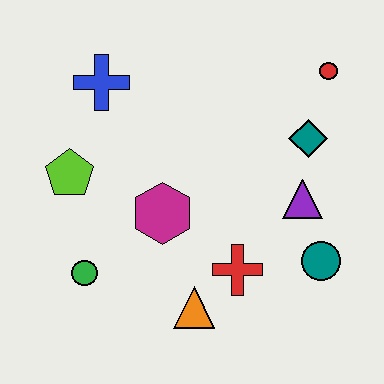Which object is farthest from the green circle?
The red circle is farthest from the green circle.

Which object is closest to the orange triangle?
The red cross is closest to the orange triangle.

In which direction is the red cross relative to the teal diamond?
The red cross is below the teal diamond.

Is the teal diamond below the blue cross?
Yes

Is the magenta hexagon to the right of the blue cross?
Yes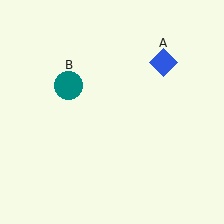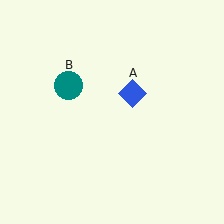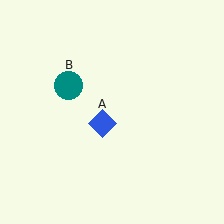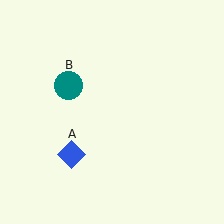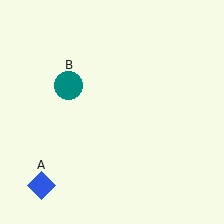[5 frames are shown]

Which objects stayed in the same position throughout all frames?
Teal circle (object B) remained stationary.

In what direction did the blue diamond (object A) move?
The blue diamond (object A) moved down and to the left.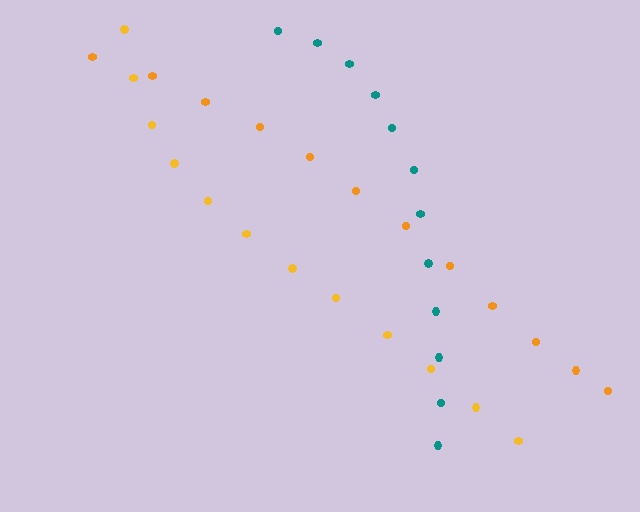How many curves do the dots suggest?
There are 3 distinct paths.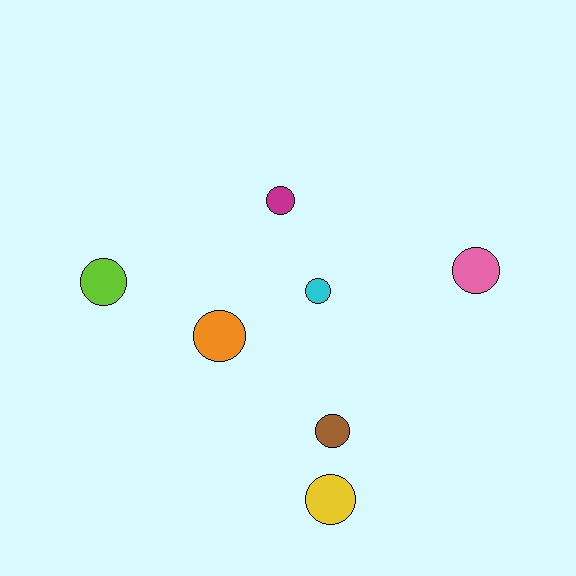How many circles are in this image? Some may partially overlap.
There are 7 circles.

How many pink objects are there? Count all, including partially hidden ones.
There is 1 pink object.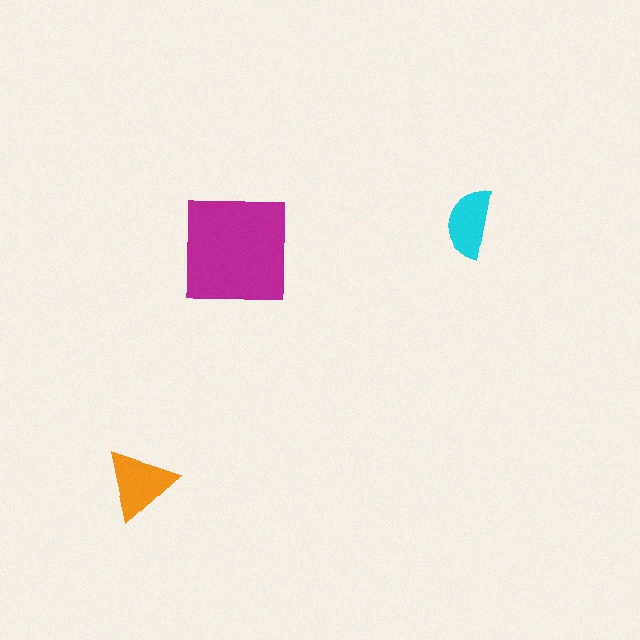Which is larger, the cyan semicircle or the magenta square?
The magenta square.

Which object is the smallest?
The cyan semicircle.